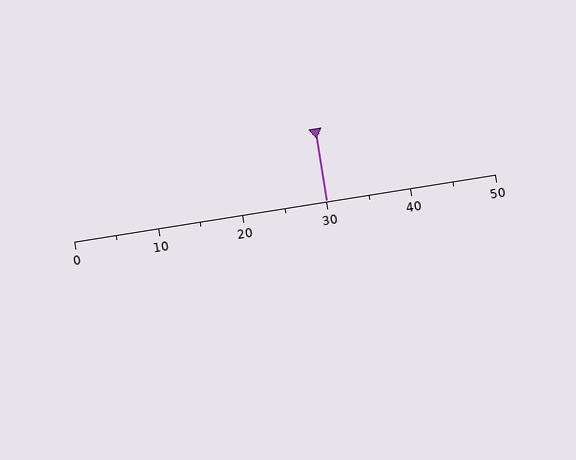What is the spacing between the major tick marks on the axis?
The major ticks are spaced 10 apart.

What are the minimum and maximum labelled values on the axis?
The axis runs from 0 to 50.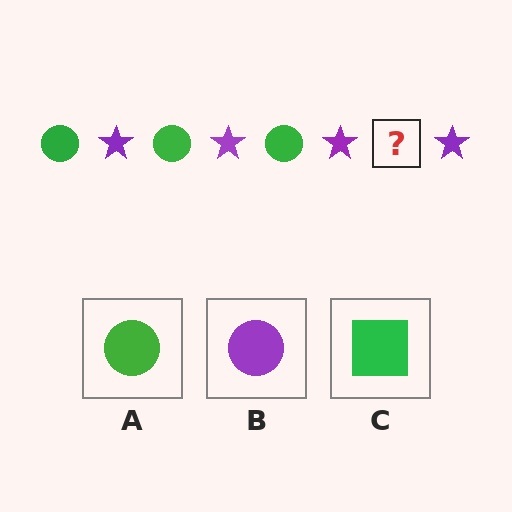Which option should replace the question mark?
Option A.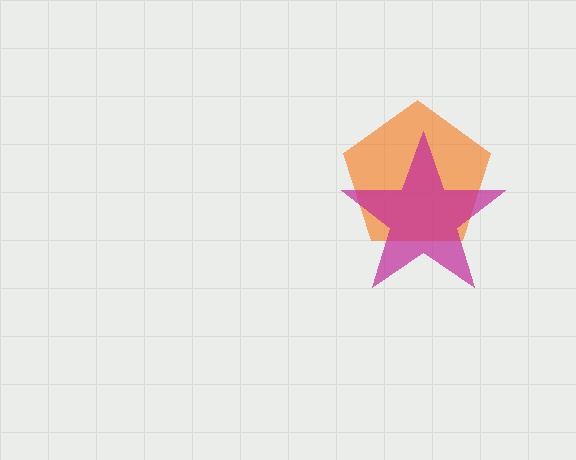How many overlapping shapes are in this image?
There are 2 overlapping shapes in the image.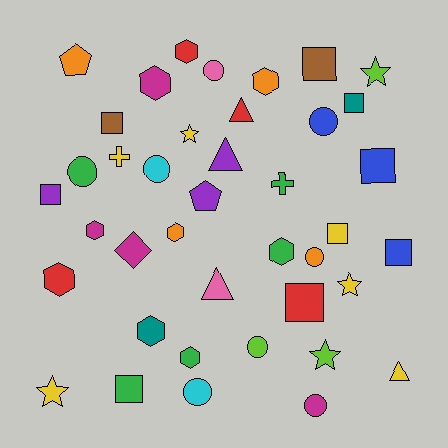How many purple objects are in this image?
There are 3 purple objects.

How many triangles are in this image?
There are 4 triangles.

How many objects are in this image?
There are 40 objects.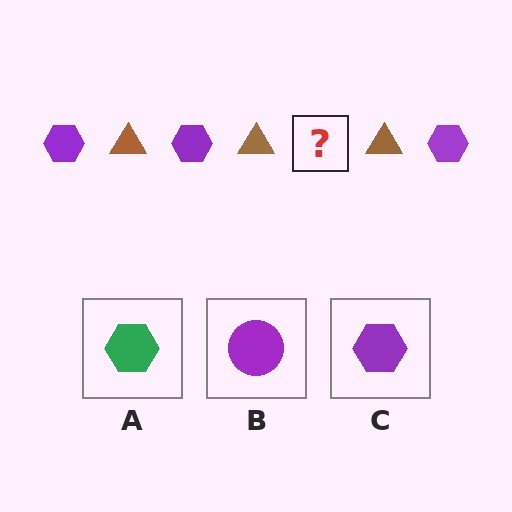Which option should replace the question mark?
Option C.